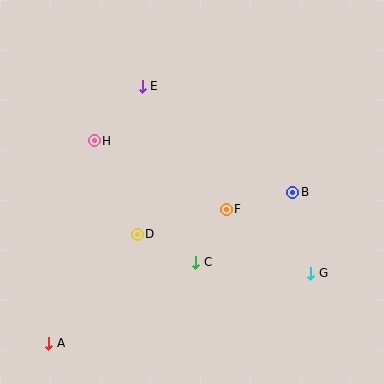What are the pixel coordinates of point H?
Point H is at (94, 141).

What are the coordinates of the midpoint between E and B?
The midpoint between E and B is at (217, 139).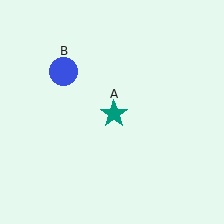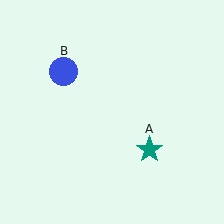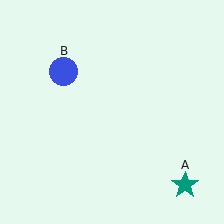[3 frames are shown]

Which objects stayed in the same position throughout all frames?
Blue circle (object B) remained stationary.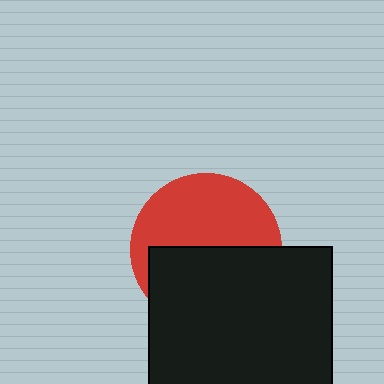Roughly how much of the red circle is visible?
About half of it is visible (roughly 50%).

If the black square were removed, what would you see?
You would see the complete red circle.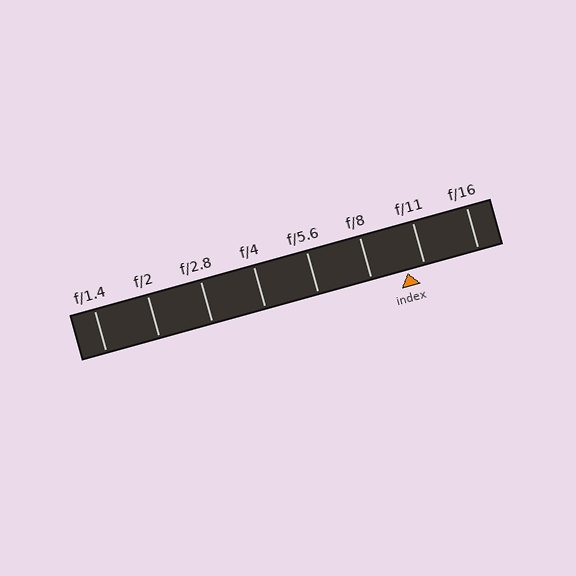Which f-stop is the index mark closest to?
The index mark is closest to f/11.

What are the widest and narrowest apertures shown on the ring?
The widest aperture shown is f/1.4 and the narrowest is f/16.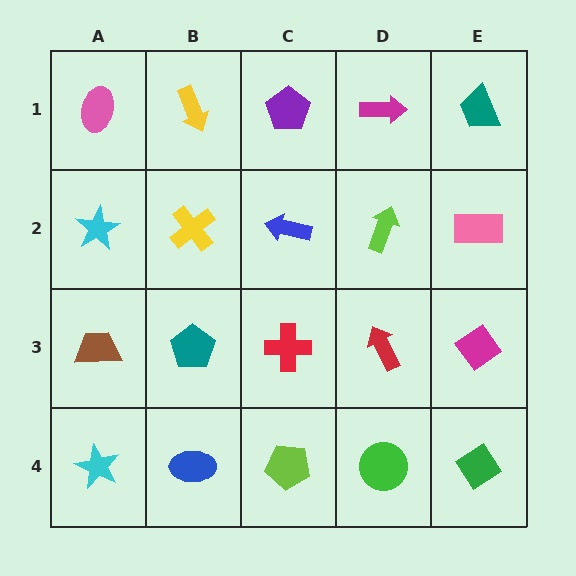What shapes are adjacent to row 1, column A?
A cyan star (row 2, column A), a yellow arrow (row 1, column B).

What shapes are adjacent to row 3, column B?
A yellow cross (row 2, column B), a blue ellipse (row 4, column B), a brown trapezoid (row 3, column A), a red cross (row 3, column C).